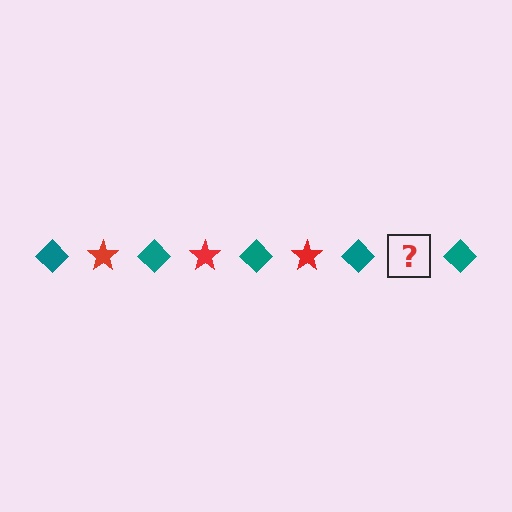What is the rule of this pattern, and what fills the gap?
The rule is that the pattern alternates between teal diamond and red star. The gap should be filled with a red star.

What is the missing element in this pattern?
The missing element is a red star.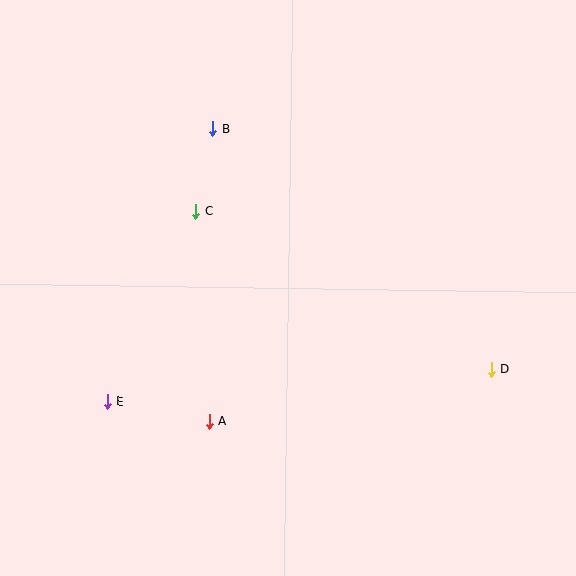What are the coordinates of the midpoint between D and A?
The midpoint between D and A is at (350, 395).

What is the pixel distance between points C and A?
The distance between C and A is 210 pixels.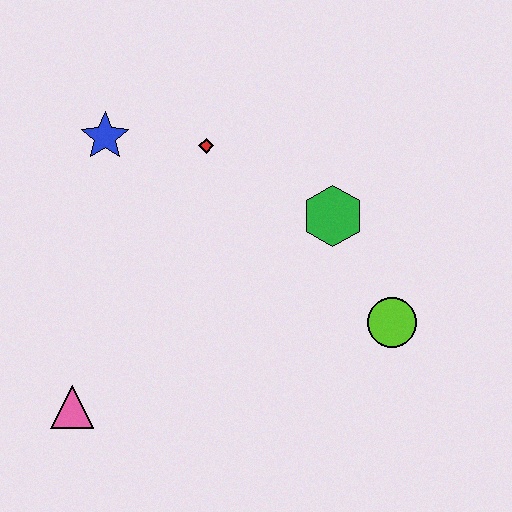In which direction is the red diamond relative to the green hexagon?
The red diamond is to the left of the green hexagon.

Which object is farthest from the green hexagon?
The pink triangle is farthest from the green hexagon.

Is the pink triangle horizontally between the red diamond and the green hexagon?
No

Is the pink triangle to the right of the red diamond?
No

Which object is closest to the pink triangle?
The blue star is closest to the pink triangle.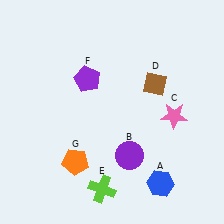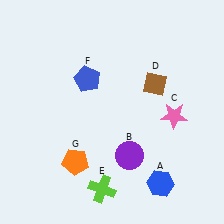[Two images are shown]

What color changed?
The pentagon (F) changed from purple in Image 1 to blue in Image 2.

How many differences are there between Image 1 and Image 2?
There is 1 difference between the two images.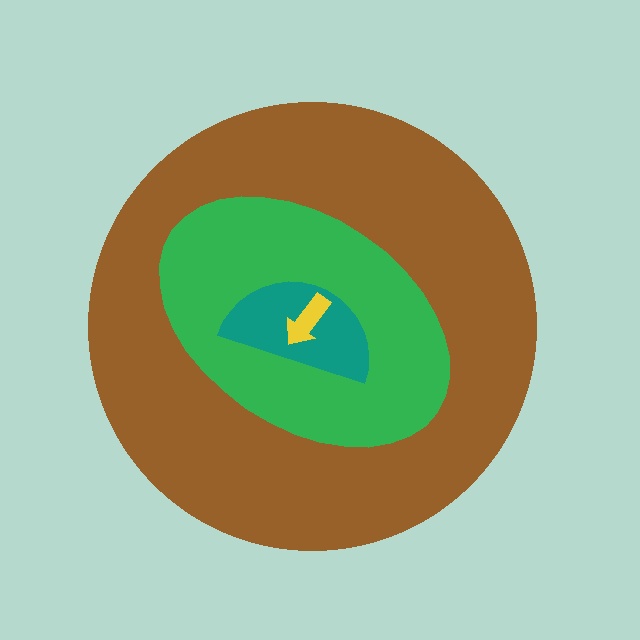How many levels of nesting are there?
4.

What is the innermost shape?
The yellow arrow.